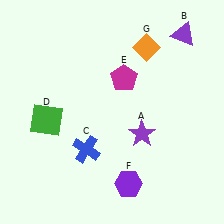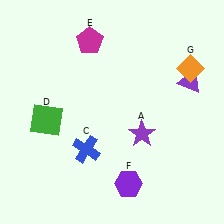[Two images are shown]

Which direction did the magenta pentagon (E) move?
The magenta pentagon (E) moved up.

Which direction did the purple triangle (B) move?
The purple triangle (B) moved down.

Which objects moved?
The objects that moved are: the purple triangle (B), the magenta pentagon (E), the orange diamond (G).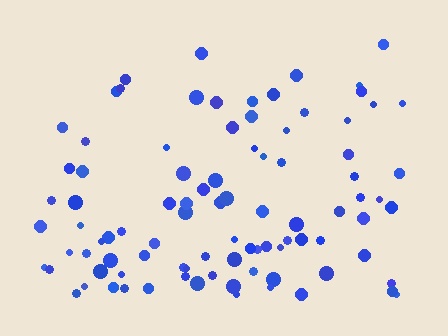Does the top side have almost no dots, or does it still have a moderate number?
Still a moderate number, just noticeably fewer than the bottom.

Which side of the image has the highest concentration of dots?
The bottom.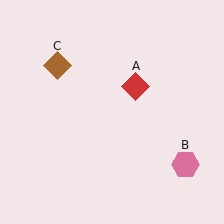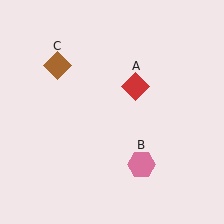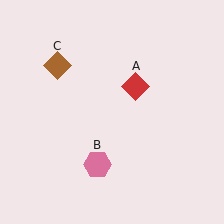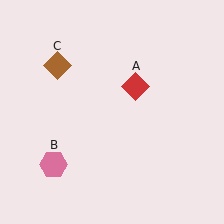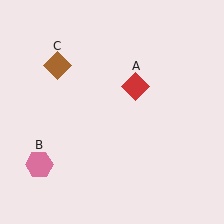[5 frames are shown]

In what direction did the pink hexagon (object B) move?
The pink hexagon (object B) moved left.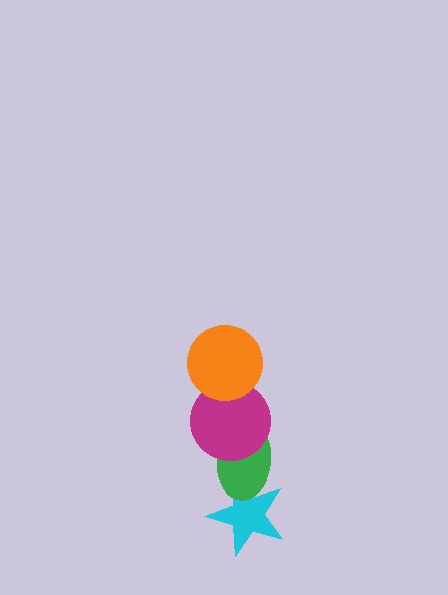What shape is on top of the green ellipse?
The magenta circle is on top of the green ellipse.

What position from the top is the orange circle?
The orange circle is 1st from the top.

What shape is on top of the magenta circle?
The orange circle is on top of the magenta circle.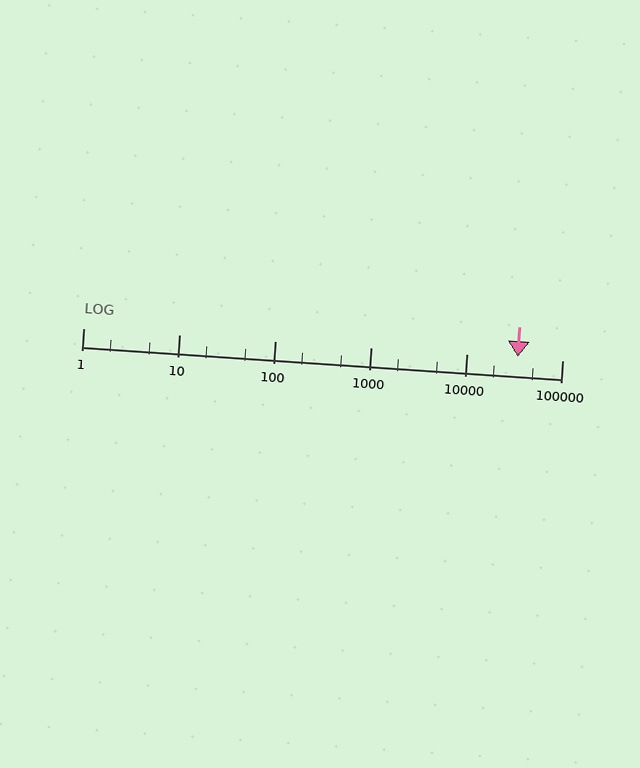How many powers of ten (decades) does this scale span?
The scale spans 5 decades, from 1 to 100000.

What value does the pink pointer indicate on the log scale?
The pointer indicates approximately 34000.